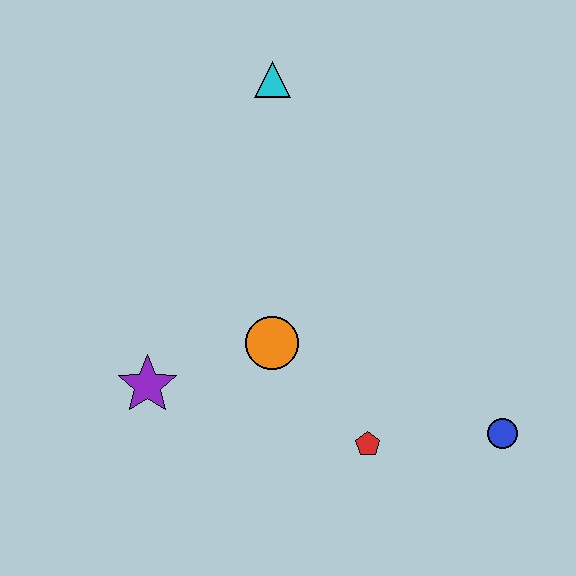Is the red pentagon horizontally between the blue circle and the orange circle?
Yes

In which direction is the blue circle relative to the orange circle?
The blue circle is to the right of the orange circle.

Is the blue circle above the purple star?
No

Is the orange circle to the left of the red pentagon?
Yes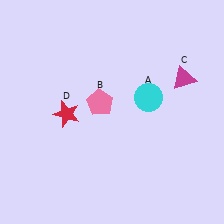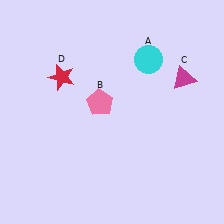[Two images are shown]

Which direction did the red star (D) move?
The red star (D) moved up.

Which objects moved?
The objects that moved are: the cyan circle (A), the red star (D).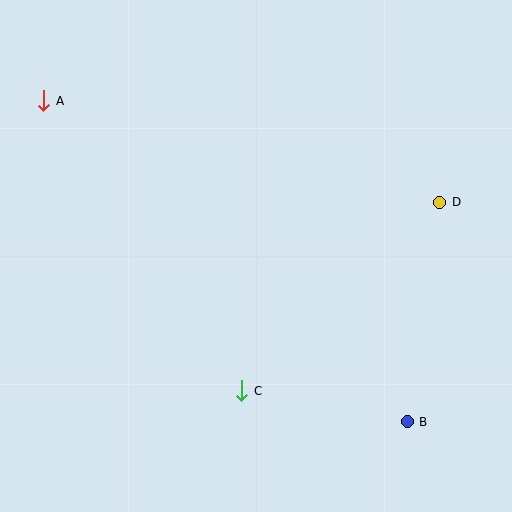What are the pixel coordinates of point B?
Point B is at (407, 422).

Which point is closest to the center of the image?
Point C at (242, 391) is closest to the center.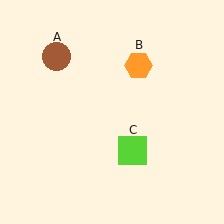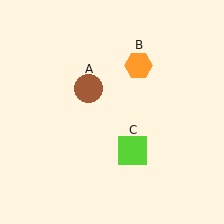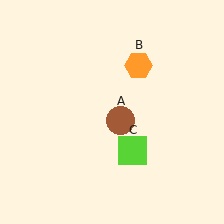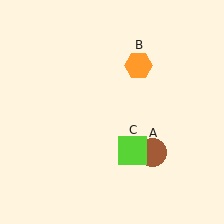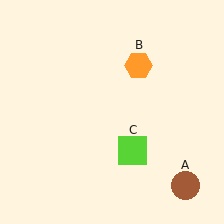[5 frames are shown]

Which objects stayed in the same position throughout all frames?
Orange hexagon (object B) and lime square (object C) remained stationary.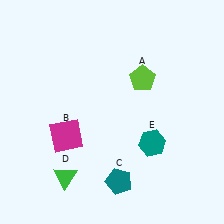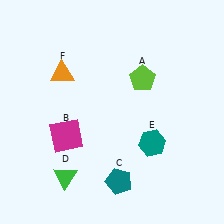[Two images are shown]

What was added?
An orange triangle (F) was added in Image 2.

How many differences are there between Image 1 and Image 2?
There is 1 difference between the two images.